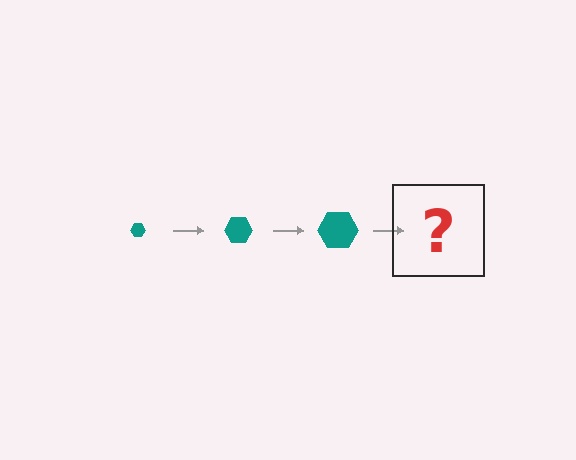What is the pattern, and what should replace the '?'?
The pattern is that the hexagon gets progressively larger each step. The '?' should be a teal hexagon, larger than the previous one.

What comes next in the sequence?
The next element should be a teal hexagon, larger than the previous one.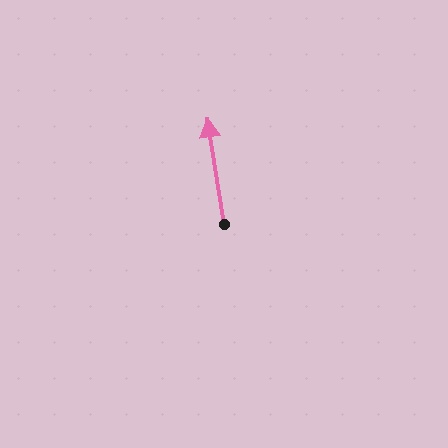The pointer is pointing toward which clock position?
Roughly 12 o'clock.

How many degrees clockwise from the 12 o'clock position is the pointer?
Approximately 351 degrees.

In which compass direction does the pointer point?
North.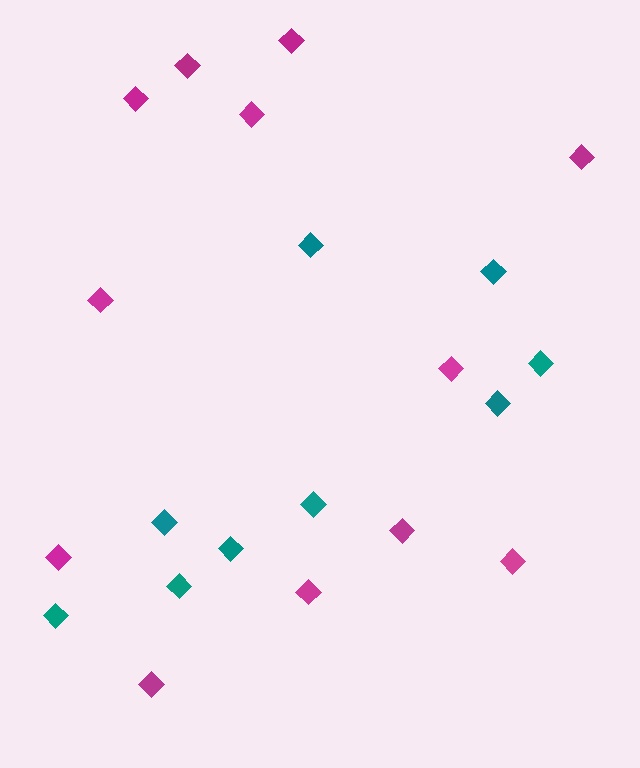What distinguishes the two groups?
There are 2 groups: one group of teal diamonds (9) and one group of magenta diamonds (12).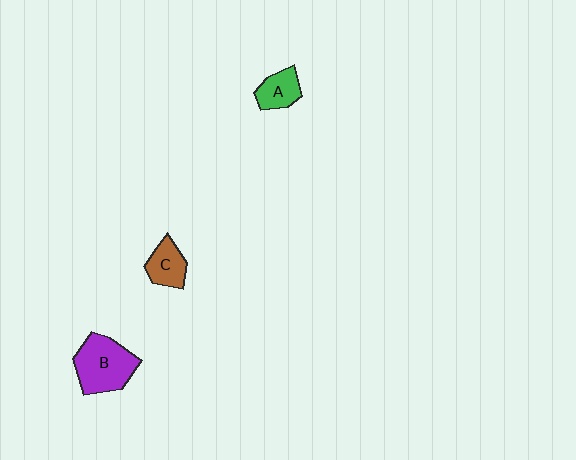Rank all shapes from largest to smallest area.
From largest to smallest: B (purple), C (brown), A (green).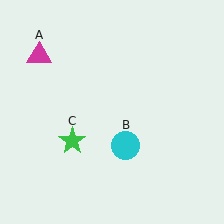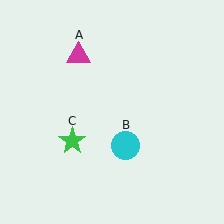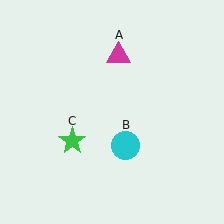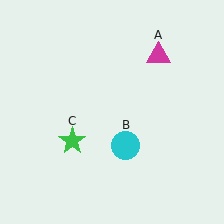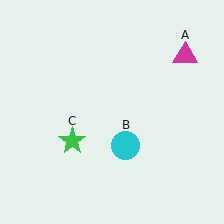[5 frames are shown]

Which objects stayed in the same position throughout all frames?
Cyan circle (object B) and green star (object C) remained stationary.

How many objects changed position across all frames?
1 object changed position: magenta triangle (object A).